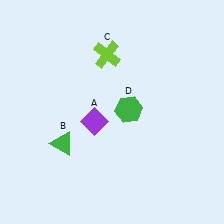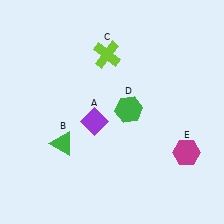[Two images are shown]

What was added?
A magenta hexagon (E) was added in Image 2.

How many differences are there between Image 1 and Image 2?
There is 1 difference between the two images.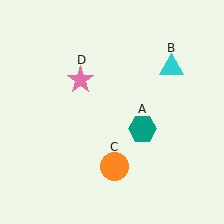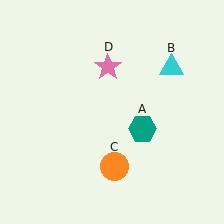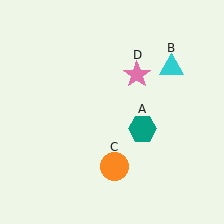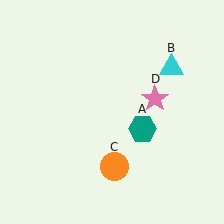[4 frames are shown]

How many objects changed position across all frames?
1 object changed position: pink star (object D).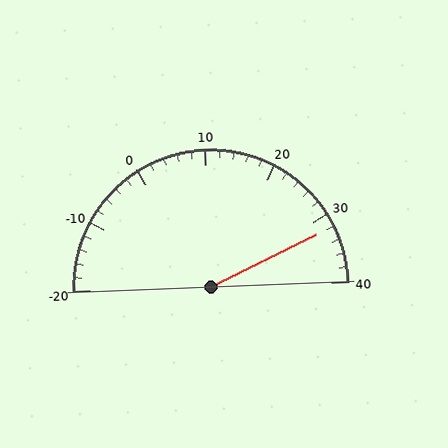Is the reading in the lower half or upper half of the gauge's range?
The reading is in the upper half of the range (-20 to 40).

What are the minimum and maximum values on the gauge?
The gauge ranges from -20 to 40.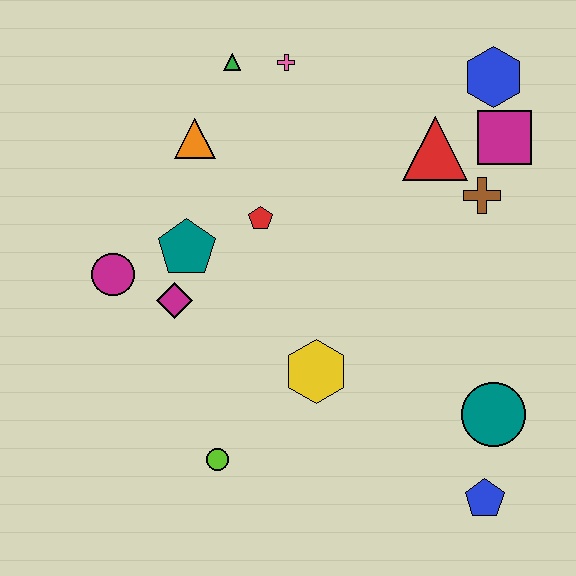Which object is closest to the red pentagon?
The teal pentagon is closest to the red pentagon.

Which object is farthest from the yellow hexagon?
The blue hexagon is farthest from the yellow hexagon.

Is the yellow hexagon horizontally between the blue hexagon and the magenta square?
No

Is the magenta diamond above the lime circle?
Yes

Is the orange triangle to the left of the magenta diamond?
No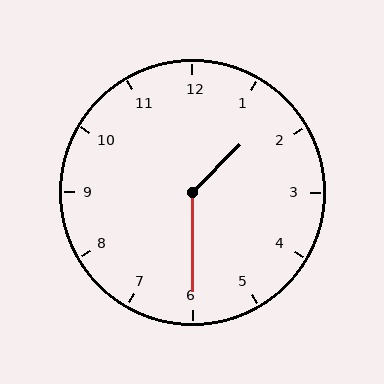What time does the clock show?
1:30.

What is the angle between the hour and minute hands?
Approximately 135 degrees.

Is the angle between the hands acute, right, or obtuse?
It is obtuse.